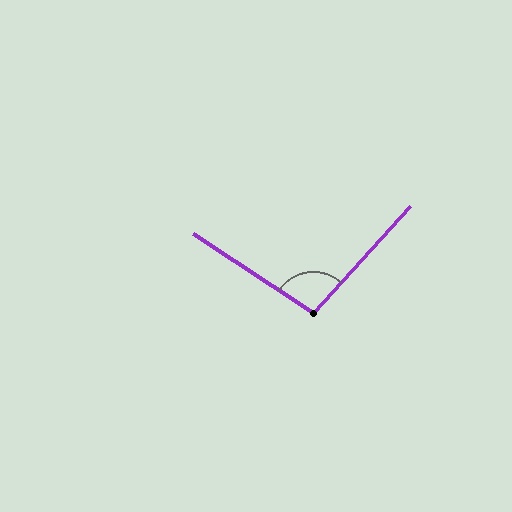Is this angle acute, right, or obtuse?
It is obtuse.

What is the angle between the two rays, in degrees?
Approximately 99 degrees.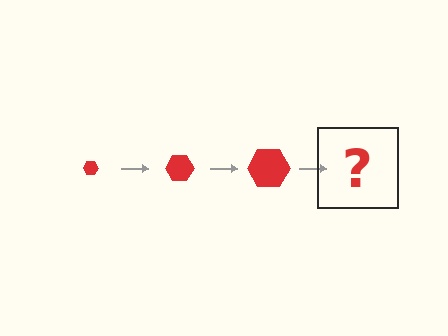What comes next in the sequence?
The next element should be a red hexagon, larger than the previous one.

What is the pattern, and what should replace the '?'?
The pattern is that the hexagon gets progressively larger each step. The '?' should be a red hexagon, larger than the previous one.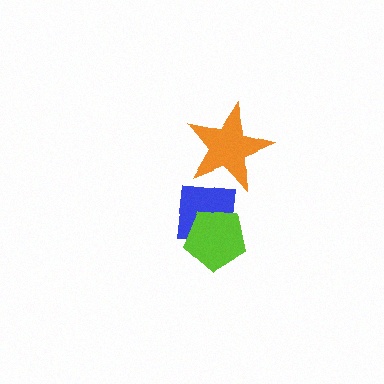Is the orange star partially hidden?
No, no other shape covers it.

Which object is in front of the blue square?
The lime pentagon is in front of the blue square.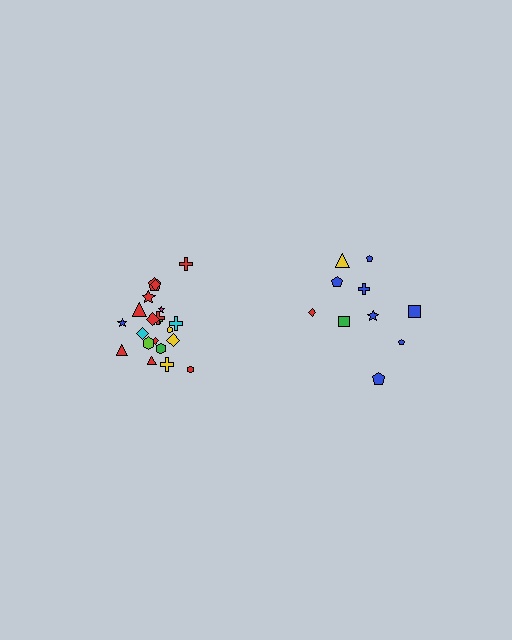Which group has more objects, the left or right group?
The left group.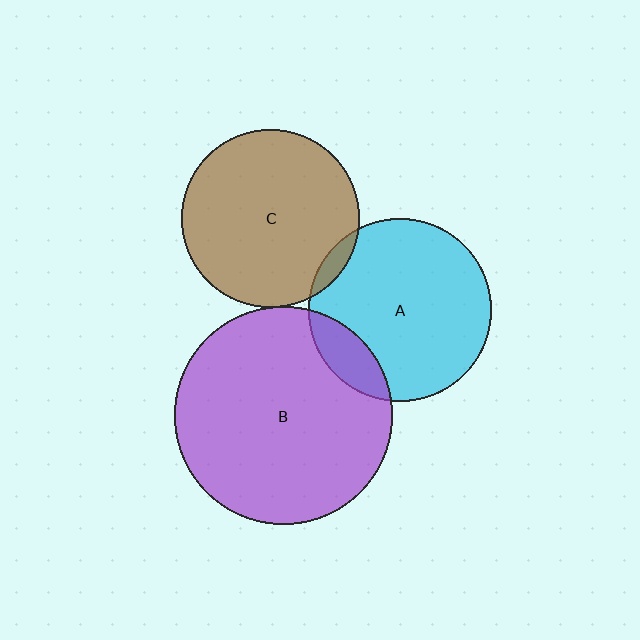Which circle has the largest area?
Circle B (purple).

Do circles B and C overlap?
Yes.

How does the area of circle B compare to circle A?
Approximately 1.4 times.